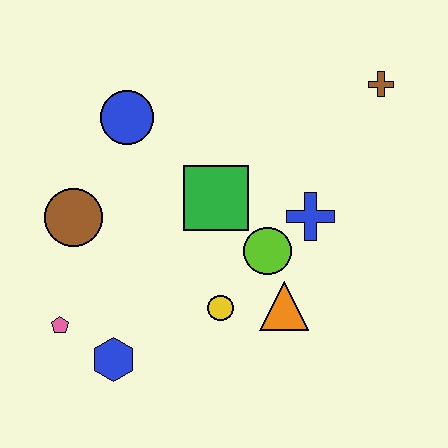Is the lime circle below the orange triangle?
No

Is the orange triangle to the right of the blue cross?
No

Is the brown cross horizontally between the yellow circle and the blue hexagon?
No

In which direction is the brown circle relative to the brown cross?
The brown circle is to the left of the brown cross.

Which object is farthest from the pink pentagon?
The brown cross is farthest from the pink pentagon.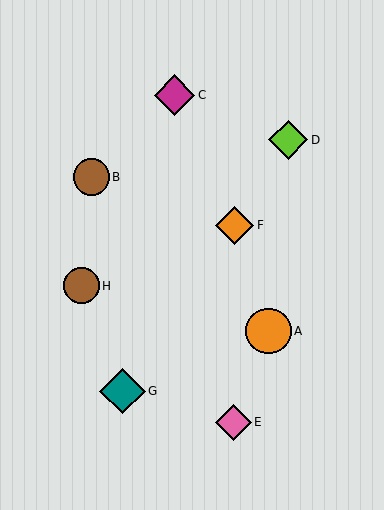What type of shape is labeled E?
Shape E is a pink diamond.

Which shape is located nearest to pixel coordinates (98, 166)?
The brown circle (labeled B) at (91, 177) is nearest to that location.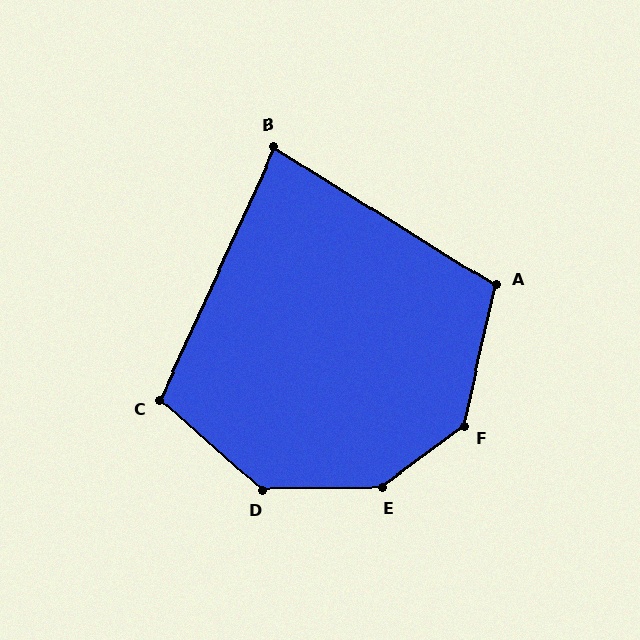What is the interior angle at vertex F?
Approximately 139 degrees (obtuse).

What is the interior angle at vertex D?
Approximately 138 degrees (obtuse).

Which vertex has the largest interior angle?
E, at approximately 144 degrees.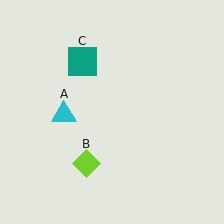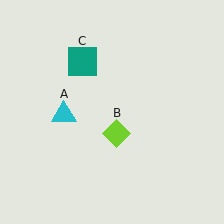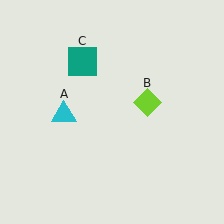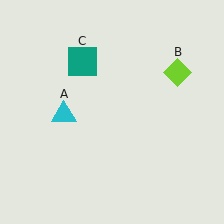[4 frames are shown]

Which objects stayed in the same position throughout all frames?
Cyan triangle (object A) and teal square (object C) remained stationary.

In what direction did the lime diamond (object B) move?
The lime diamond (object B) moved up and to the right.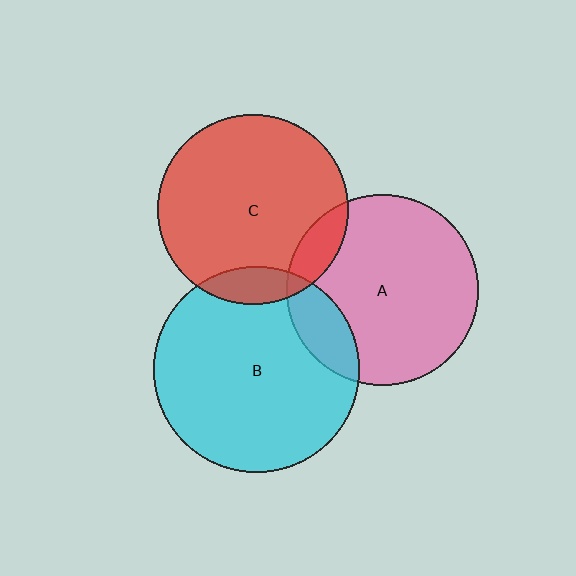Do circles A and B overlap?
Yes.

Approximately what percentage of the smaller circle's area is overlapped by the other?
Approximately 15%.